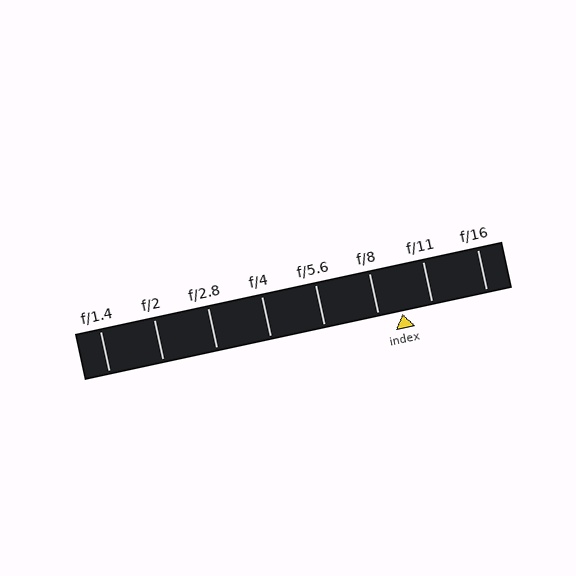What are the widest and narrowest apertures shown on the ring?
The widest aperture shown is f/1.4 and the narrowest is f/16.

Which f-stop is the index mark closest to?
The index mark is closest to f/8.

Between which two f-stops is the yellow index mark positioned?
The index mark is between f/8 and f/11.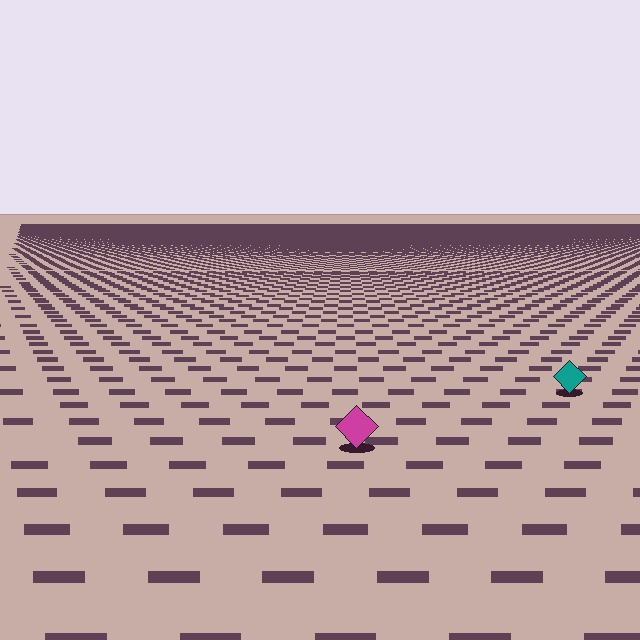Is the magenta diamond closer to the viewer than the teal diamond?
Yes. The magenta diamond is closer — you can tell from the texture gradient: the ground texture is coarser near it.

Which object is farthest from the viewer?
The teal diamond is farthest from the viewer. It appears smaller and the ground texture around it is denser.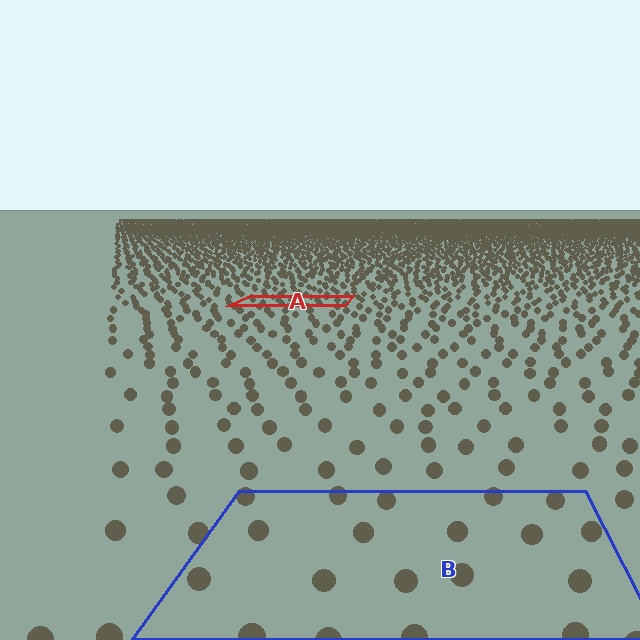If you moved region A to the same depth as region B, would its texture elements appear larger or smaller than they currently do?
They would appear larger. At a closer depth, the same texture elements are projected at a bigger on-screen size.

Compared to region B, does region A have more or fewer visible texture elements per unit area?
Region A has more texture elements per unit area — they are packed more densely because it is farther away.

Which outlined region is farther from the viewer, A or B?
Region A is farther from the viewer — the texture elements inside it appear smaller and more densely packed.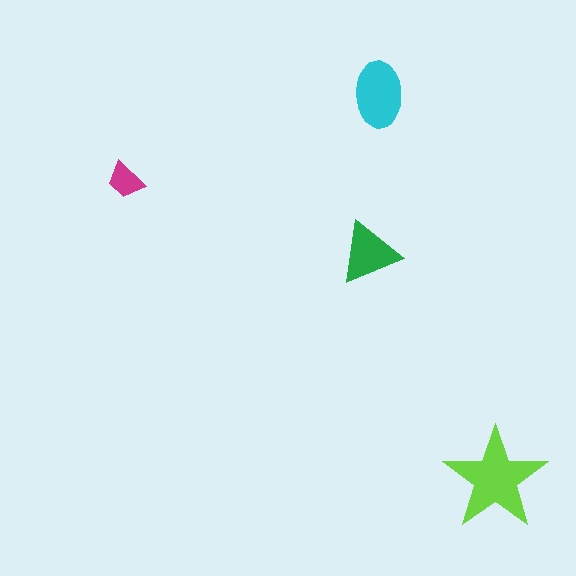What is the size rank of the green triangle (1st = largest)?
3rd.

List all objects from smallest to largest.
The magenta trapezoid, the green triangle, the cyan ellipse, the lime star.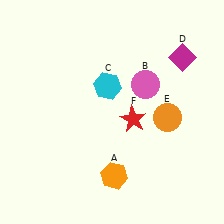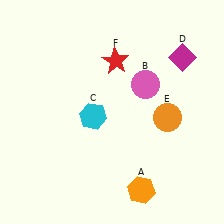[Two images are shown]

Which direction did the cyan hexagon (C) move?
The cyan hexagon (C) moved down.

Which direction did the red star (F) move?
The red star (F) moved up.